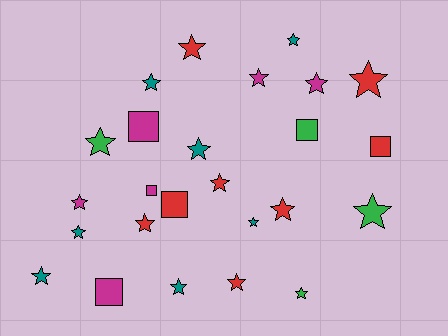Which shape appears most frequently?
Star, with 19 objects.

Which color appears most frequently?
Red, with 8 objects.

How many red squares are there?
There are 2 red squares.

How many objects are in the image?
There are 25 objects.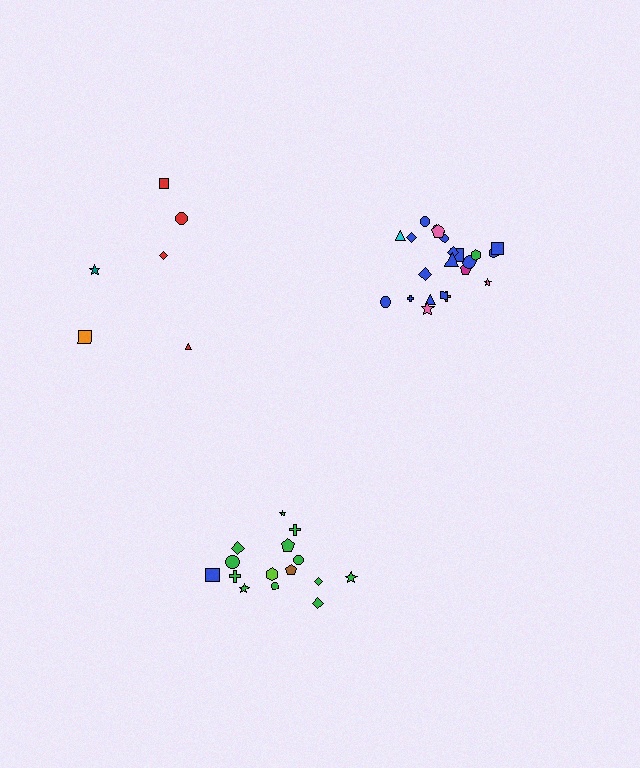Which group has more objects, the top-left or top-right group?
The top-right group.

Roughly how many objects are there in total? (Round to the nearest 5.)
Roughly 45 objects in total.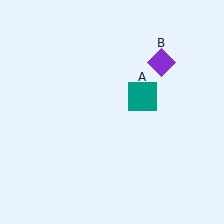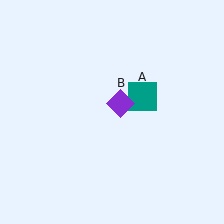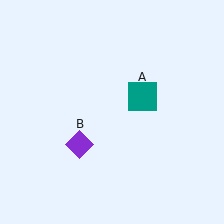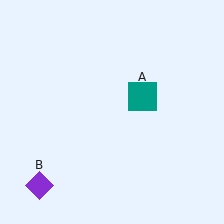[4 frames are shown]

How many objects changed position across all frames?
1 object changed position: purple diamond (object B).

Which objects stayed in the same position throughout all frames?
Teal square (object A) remained stationary.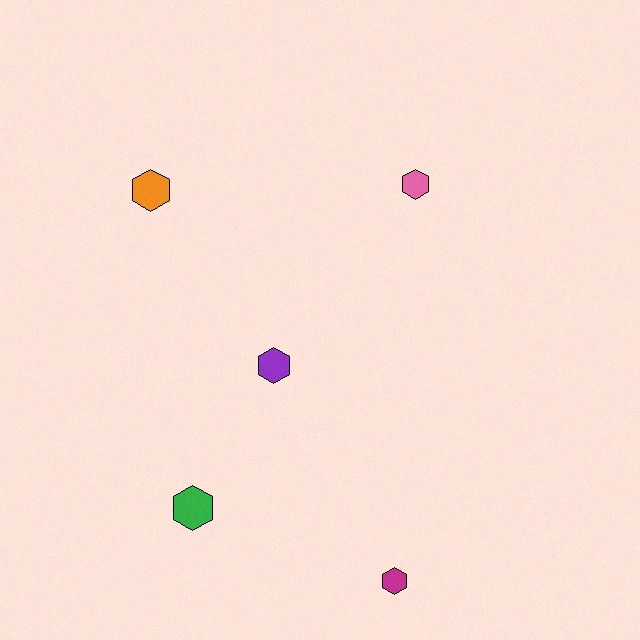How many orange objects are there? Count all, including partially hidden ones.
There is 1 orange object.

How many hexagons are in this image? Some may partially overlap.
There are 5 hexagons.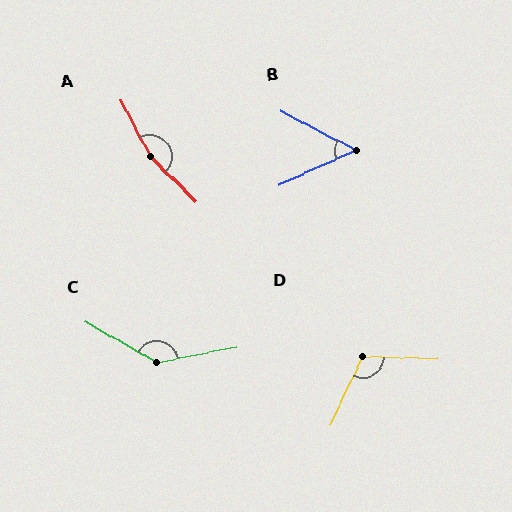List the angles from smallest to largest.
B (52°), D (114°), C (139°), A (162°).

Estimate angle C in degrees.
Approximately 139 degrees.